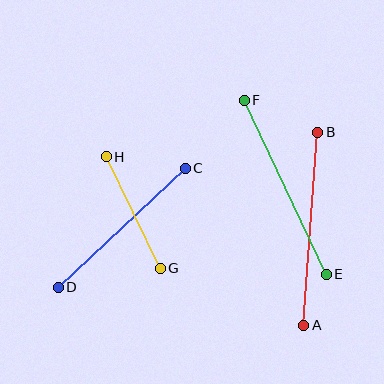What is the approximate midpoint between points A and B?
The midpoint is at approximately (311, 229) pixels.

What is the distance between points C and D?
The distance is approximately 174 pixels.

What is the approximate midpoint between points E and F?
The midpoint is at approximately (285, 187) pixels.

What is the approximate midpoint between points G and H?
The midpoint is at approximately (133, 212) pixels.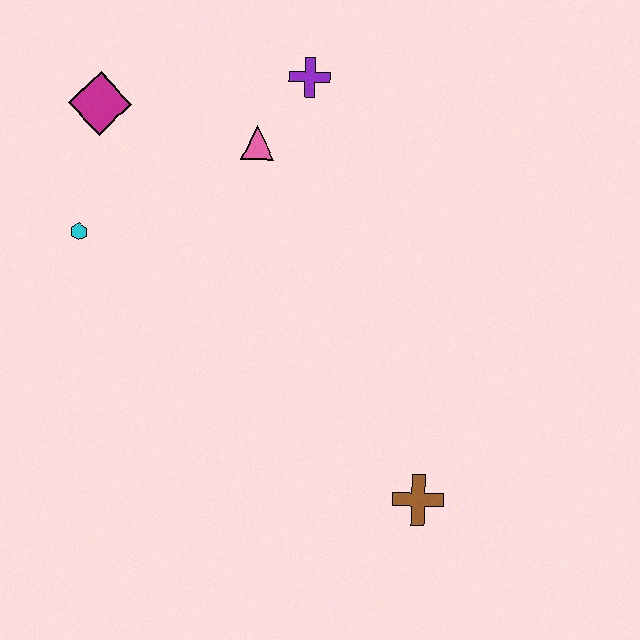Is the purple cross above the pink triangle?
Yes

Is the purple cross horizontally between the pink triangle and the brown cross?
Yes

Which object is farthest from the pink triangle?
The brown cross is farthest from the pink triangle.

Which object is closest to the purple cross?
The pink triangle is closest to the purple cross.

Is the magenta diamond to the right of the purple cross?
No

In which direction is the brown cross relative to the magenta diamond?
The brown cross is below the magenta diamond.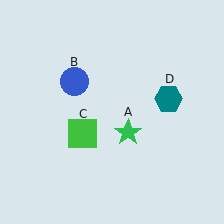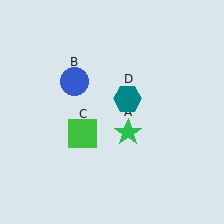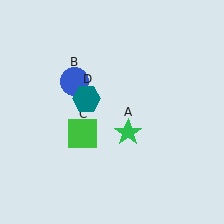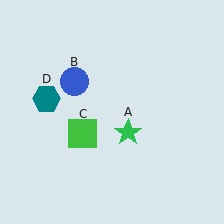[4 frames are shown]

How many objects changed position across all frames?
1 object changed position: teal hexagon (object D).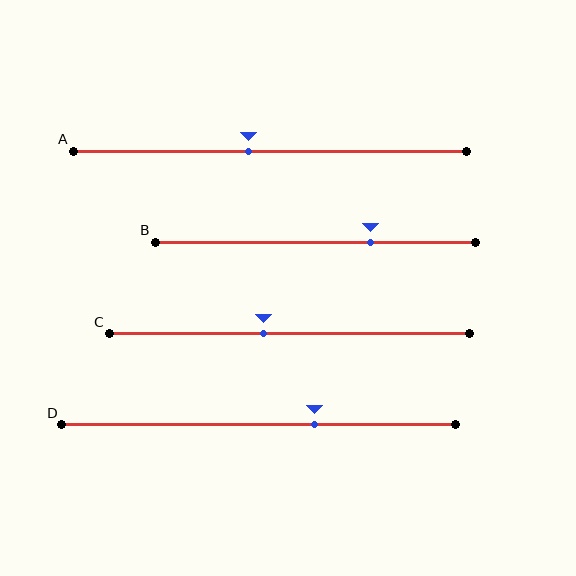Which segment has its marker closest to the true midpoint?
Segment A has its marker closest to the true midpoint.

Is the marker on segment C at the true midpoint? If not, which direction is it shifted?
No, the marker on segment C is shifted to the left by about 7% of the segment length.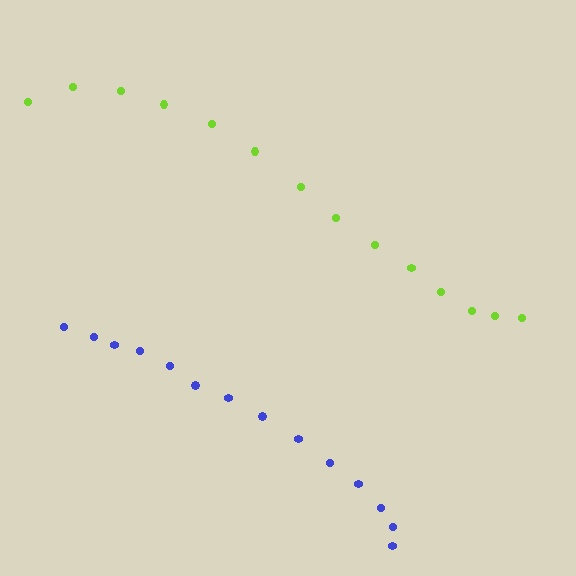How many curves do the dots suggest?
There are 2 distinct paths.